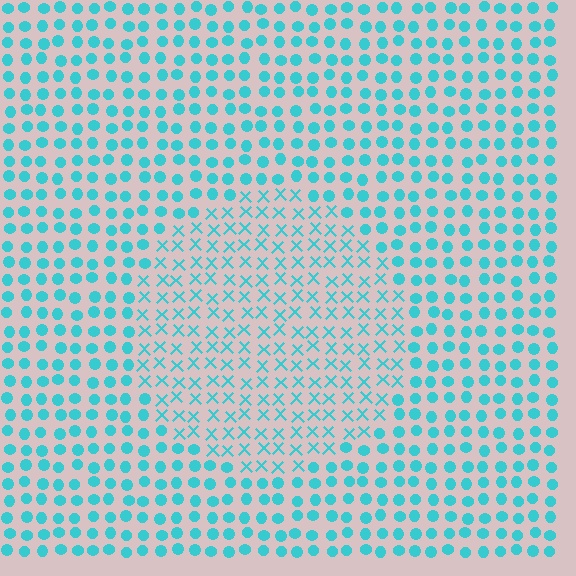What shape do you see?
I see a circle.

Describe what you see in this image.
The image is filled with small cyan elements arranged in a uniform grid. A circle-shaped region contains X marks, while the surrounding area contains circles. The boundary is defined purely by the change in element shape.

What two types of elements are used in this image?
The image uses X marks inside the circle region and circles outside it.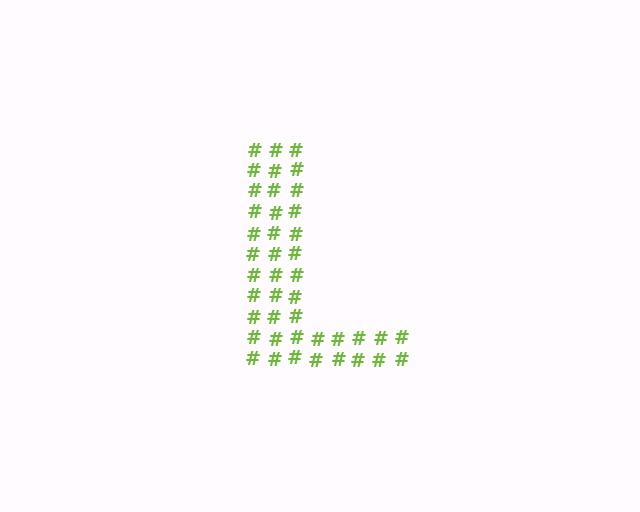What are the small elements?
The small elements are hash symbols.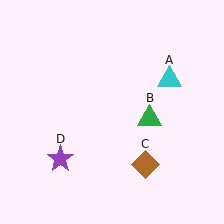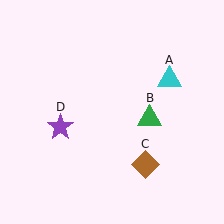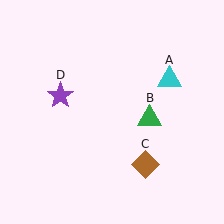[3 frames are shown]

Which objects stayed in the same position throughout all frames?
Cyan triangle (object A) and green triangle (object B) and brown diamond (object C) remained stationary.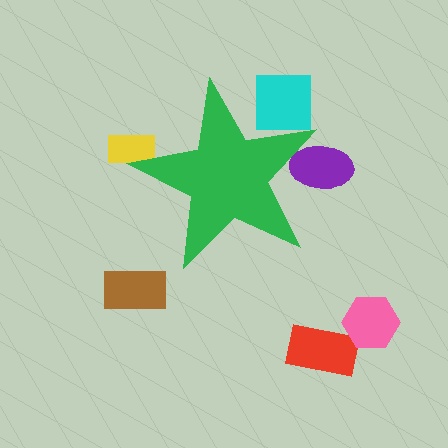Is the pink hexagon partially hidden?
No, the pink hexagon is fully visible.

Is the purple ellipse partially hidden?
Yes, the purple ellipse is partially hidden behind the green star.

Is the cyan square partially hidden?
Yes, the cyan square is partially hidden behind the green star.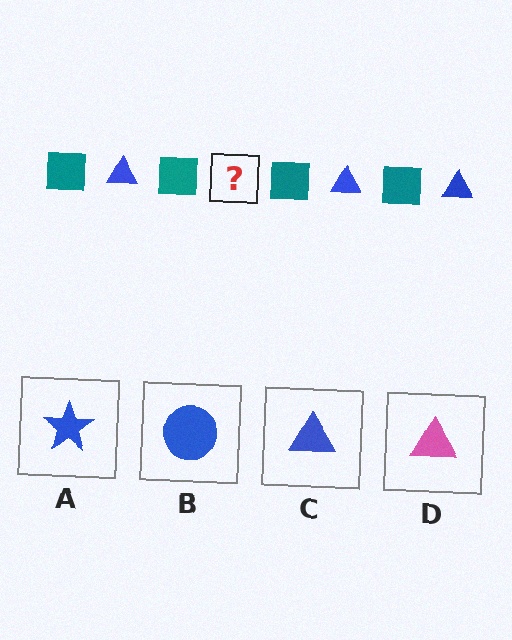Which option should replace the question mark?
Option C.